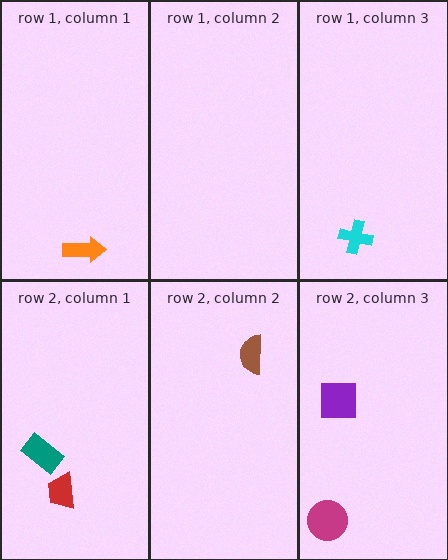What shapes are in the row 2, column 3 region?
The magenta circle, the purple square.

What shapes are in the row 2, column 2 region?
The brown semicircle.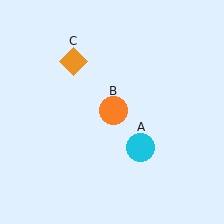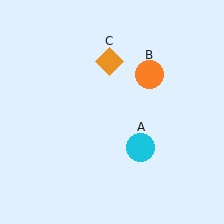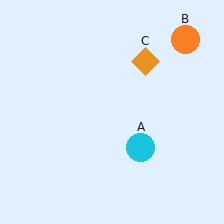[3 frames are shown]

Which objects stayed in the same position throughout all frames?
Cyan circle (object A) remained stationary.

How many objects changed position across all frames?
2 objects changed position: orange circle (object B), orange diamond (object C).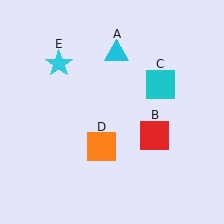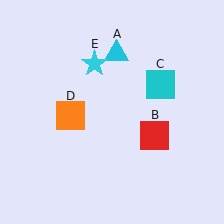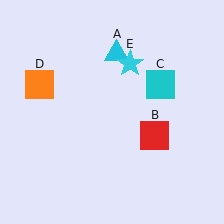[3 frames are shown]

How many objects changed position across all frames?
2 objects changed position: orange square (object D), cyan star (object E).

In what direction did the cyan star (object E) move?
The cyan star (object E) moved right.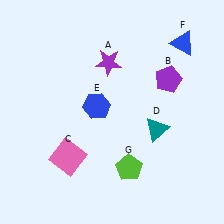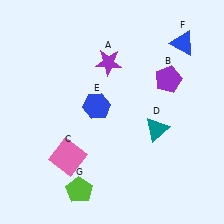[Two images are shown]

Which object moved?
The lime pentagon (G) moved left.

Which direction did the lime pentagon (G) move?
The lime pentagon (G) moved left.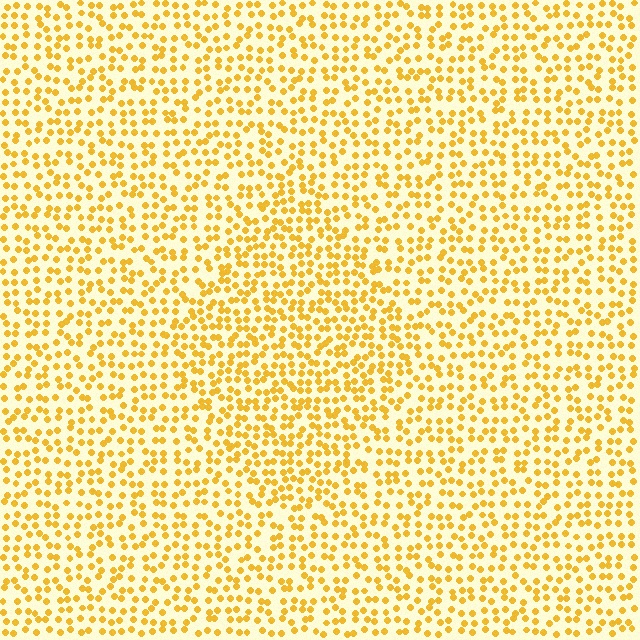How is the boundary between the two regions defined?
The boundary is defined by a change in element density (approximately 1.4x ratio). All elements are the same color, size, and shape.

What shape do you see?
I see a diamond.